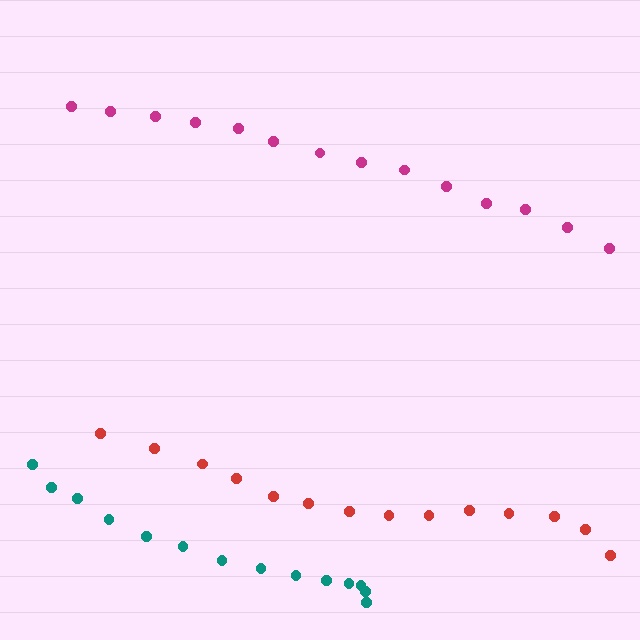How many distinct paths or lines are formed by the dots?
There are 3 distinct paths.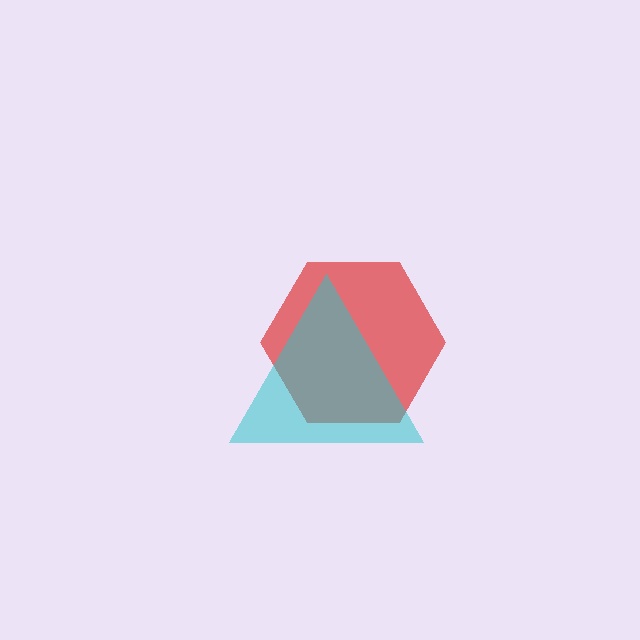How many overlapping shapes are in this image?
There are 2 overlapping shapes in the image.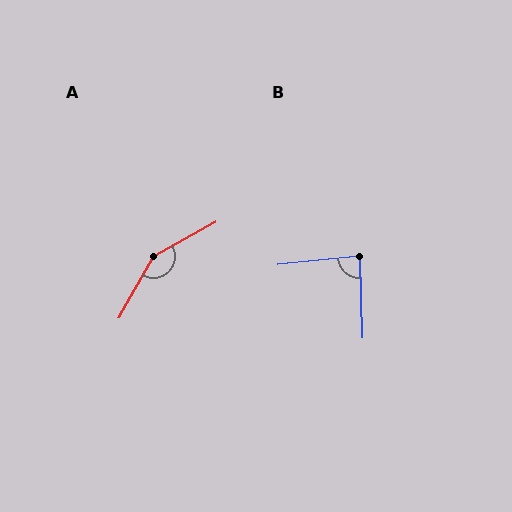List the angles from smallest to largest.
B (86°), A (149°).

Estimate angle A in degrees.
Approximately 149 degrees.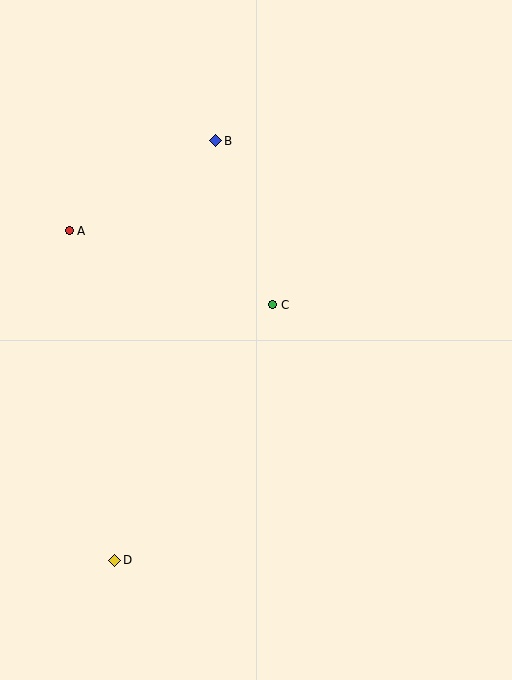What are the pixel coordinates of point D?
Point D is at (115, 560).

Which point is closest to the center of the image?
Point C at (273, 305) is closest to the center.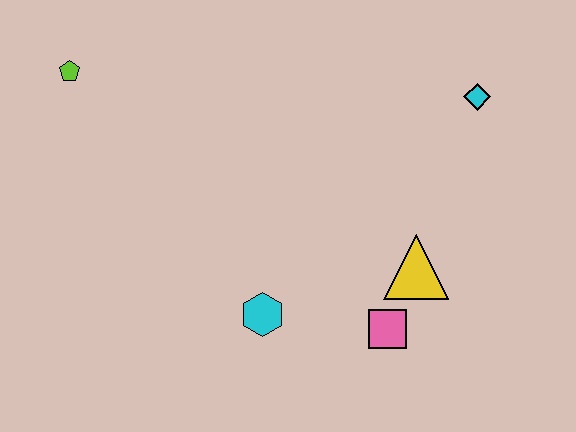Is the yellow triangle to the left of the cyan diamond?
Yes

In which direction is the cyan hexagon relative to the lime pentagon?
The cyan hexagon is below the lime pentagon.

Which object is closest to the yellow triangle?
The pink square is closest to the yellow triangle.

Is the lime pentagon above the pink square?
Yes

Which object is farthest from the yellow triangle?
The lime pentagon is farthest from the yellow triangle.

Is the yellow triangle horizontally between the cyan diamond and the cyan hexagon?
Yes